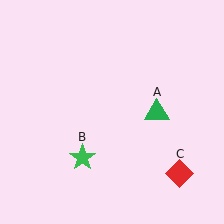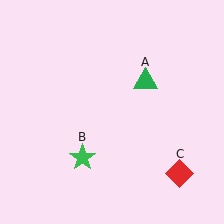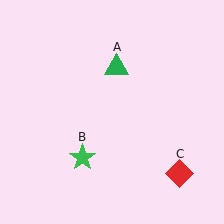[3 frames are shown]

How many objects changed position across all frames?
1 object changed position: green triangle (object A).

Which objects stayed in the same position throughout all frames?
Green star (object B) and red diamond (object C) remained stationary.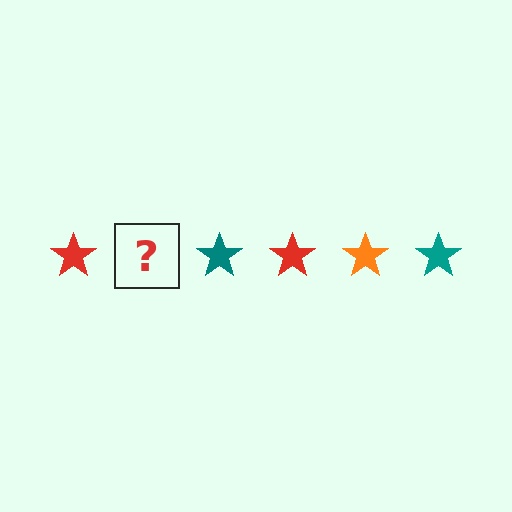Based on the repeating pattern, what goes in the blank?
The blank should be an orange star.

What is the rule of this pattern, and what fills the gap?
The rule is that the pattern cycles through red, orange, teal stars. The gap should be filled with an orange star.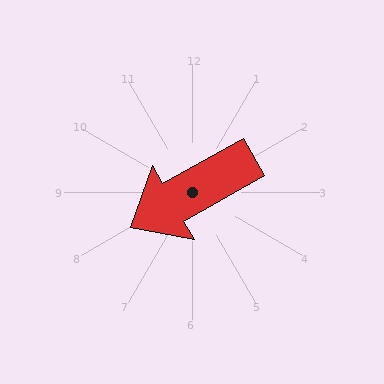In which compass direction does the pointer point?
Southwest.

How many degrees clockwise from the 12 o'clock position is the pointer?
Approximately 240 degrees.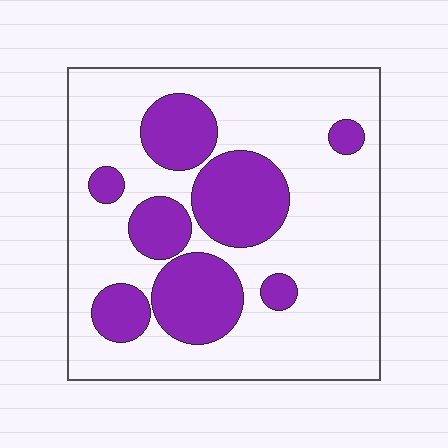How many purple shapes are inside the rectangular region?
8.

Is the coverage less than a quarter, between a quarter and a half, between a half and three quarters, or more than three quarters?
Between a quarter and a half.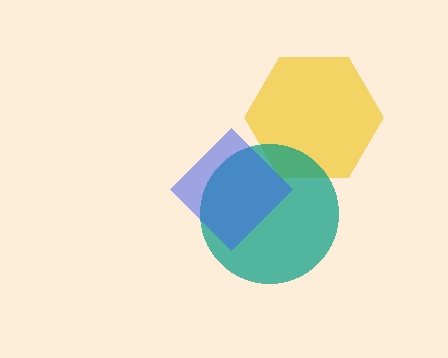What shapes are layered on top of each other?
The layered shapes are: a yellow hexagon, a teal circle, a blue diamond.